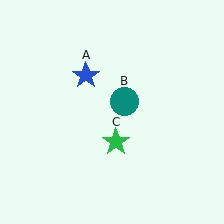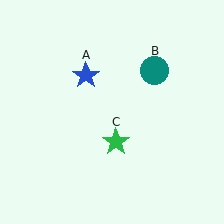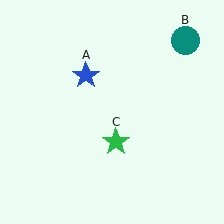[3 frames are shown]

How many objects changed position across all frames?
1 object changed position: teal circle (object B).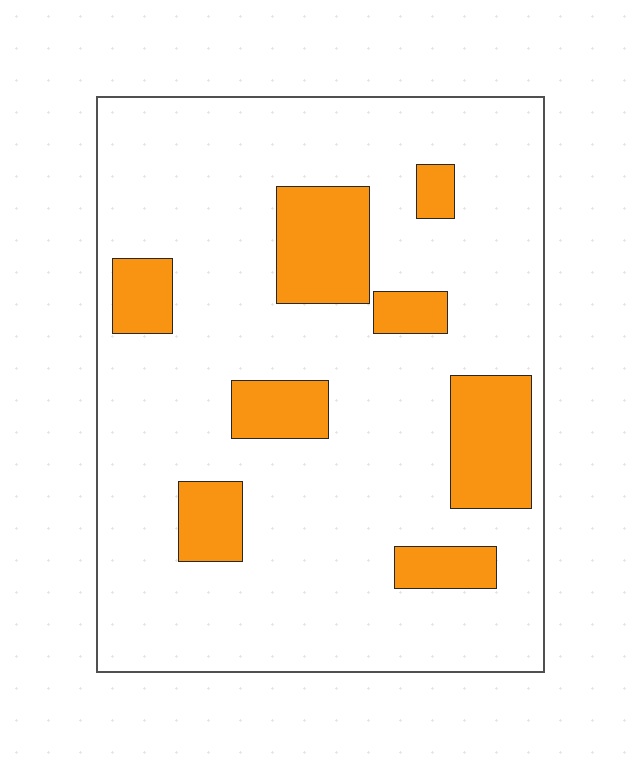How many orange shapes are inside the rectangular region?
8.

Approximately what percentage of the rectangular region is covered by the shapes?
Approximately 20%.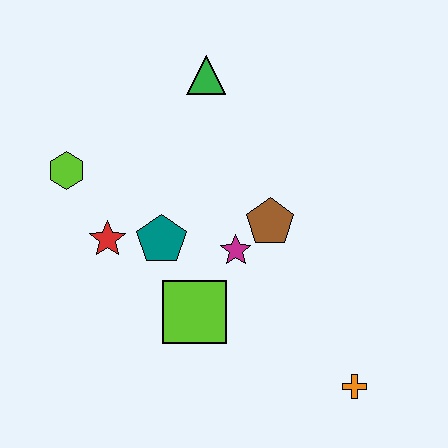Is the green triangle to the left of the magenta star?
Yes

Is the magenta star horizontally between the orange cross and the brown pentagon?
No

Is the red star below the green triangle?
Yes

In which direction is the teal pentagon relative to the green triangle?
The teal pentagon is below the green triangle.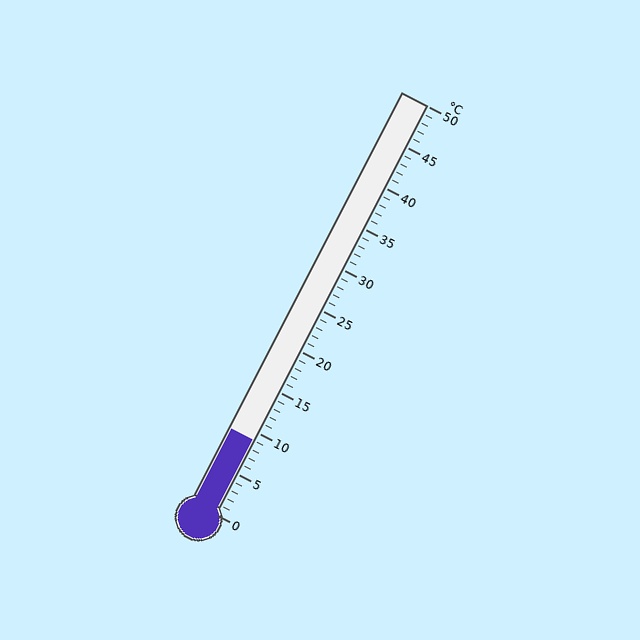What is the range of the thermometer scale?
The thermometer scale ranges from 0°C to 50°C.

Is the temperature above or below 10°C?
The temperature is below 10°C.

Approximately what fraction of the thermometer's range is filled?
The thermometer is filled to approximately 20% of its range.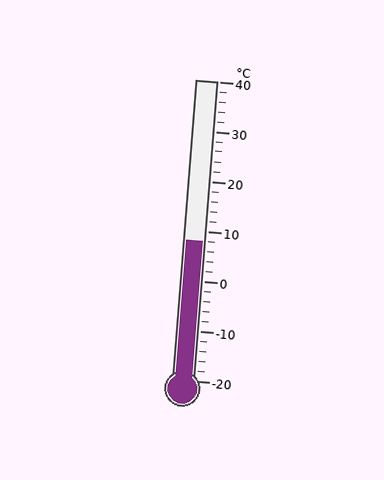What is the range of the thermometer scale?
The thermometer scale ranges from -20°C to 40°C.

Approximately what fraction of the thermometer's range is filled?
The thermometer is filled to approximately 45% of its range.